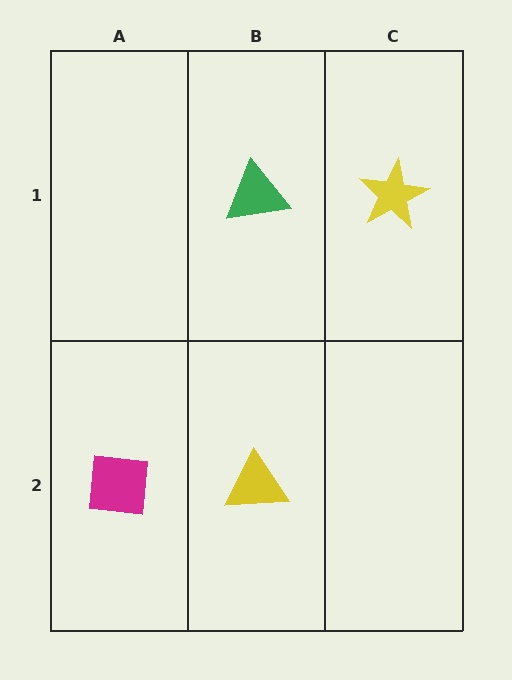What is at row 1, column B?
A green triangle.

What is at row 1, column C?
A yellow star.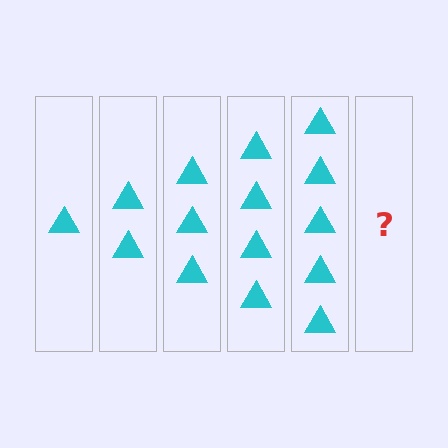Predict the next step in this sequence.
The next step is 6 triangles.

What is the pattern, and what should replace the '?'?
The pattern is that each step adds one more triangle. The '?' should be 6 triangles.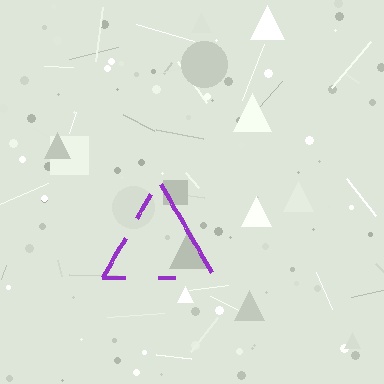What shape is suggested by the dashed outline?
The dashed outline suggests a triangle.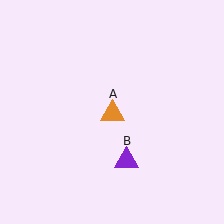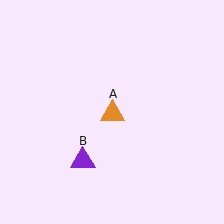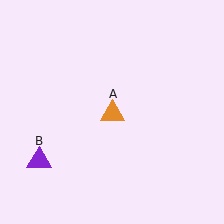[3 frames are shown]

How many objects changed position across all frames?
1 object changed position: purple triangle (object B).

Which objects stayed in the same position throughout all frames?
Orange triangle (object A) remained stationary.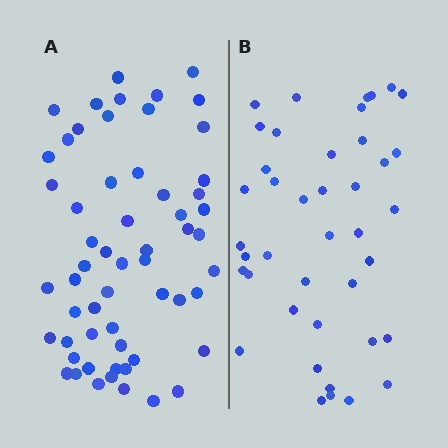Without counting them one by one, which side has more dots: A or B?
Region A (the left region) has more dots.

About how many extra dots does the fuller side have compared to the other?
Region A has approximately 15 more dots than region B.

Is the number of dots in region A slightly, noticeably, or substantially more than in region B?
Region A has noticeably more, but not dramatically so. The ratio is roughly 1.4 to 1.